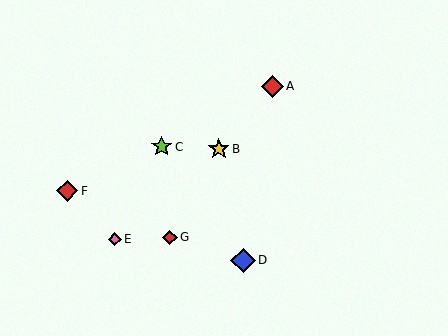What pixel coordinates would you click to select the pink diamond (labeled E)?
Click at (115, 239) to select the pink diamond E.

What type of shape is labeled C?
Shape C is a lime star.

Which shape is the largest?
The blue diamond (labeled D) is the largest.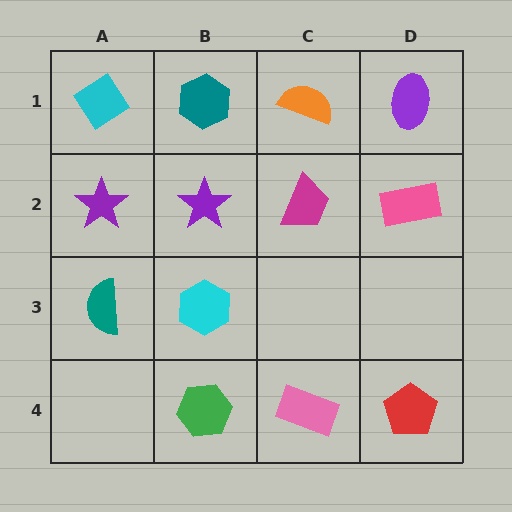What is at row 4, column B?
A green hexagon.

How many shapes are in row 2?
4 shapes.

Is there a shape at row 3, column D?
No, that cell is empty.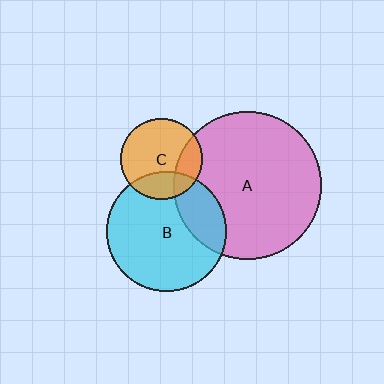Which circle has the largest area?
Circle A (pink).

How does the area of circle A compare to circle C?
Approximately 3.3 times.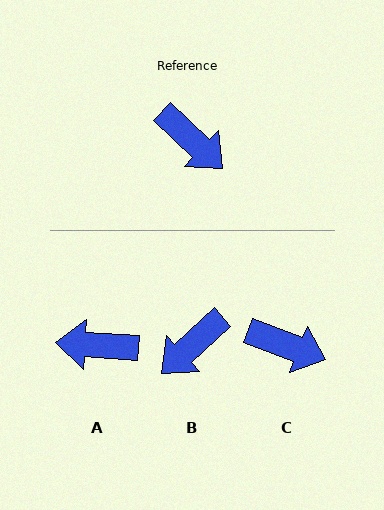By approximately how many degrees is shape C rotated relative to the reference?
Approximately 22 degrees counter-clockwise.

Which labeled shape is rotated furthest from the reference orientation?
A, about 140 degrees away.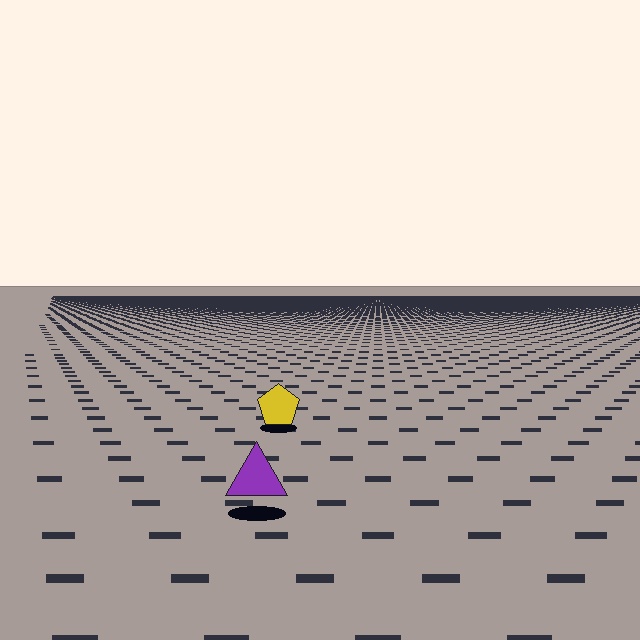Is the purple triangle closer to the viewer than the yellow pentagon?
Yes. The purple triangle is closer — you can tell from the texture gradient: the ground texture is coarser near it.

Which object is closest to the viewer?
The purple triangle is closest. The texture marks near it are larger and more spread out.